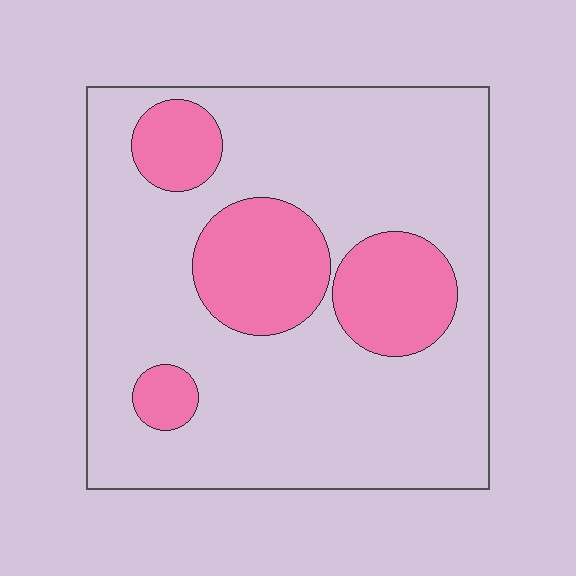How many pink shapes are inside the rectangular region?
4.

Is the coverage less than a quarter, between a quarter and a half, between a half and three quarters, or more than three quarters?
Less than a quarter.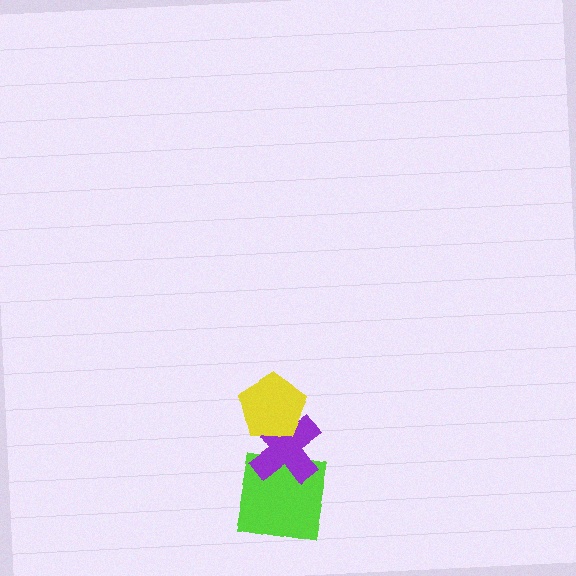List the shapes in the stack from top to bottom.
From top to bottom: the yellow pentagon, the purple cross, the lime square.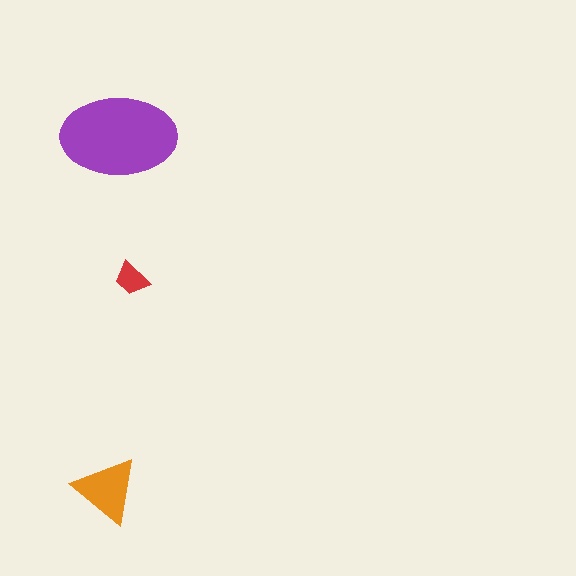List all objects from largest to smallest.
The purple ellipse, the orange triangle, the red trapezoid.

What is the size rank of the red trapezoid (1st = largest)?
3rd.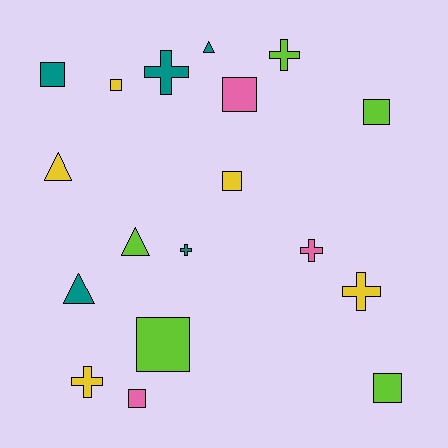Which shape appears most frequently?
Square, with 8 objects.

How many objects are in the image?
There are 18 objects.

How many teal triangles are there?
There are 2 teal triangles.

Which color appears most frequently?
Lime, with 5 objects.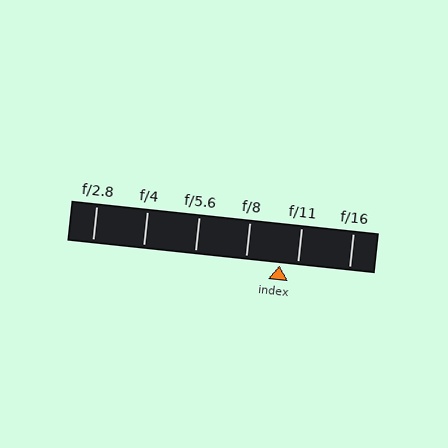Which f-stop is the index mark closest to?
The index mark is closest to f/11.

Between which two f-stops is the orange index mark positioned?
The index mark is between f/8 and f/11.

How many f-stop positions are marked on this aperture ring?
There are 6 f-stop positions marked.